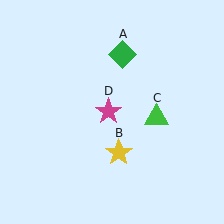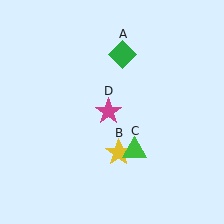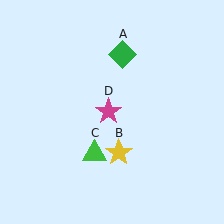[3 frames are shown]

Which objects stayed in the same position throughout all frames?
Green diamond (object A) and yellow star (object B) and magenta star (object D) remained stationary.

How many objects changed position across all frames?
1 object changed position: green triangle (object C).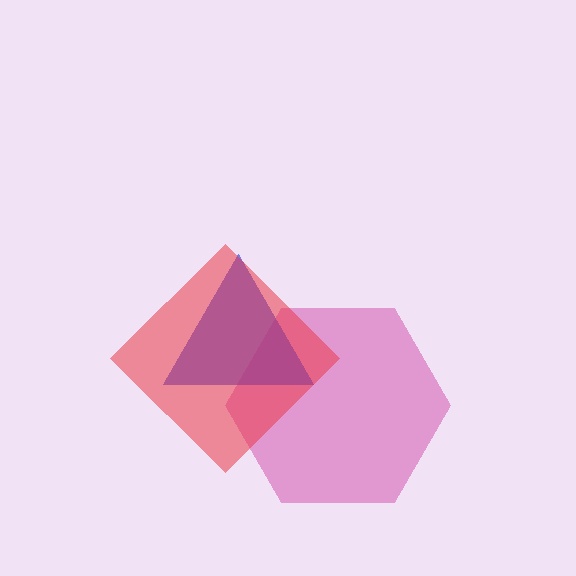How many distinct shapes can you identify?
There are 3 distinct shapes: a magenta hexagon, a blue triangle, a red diamond.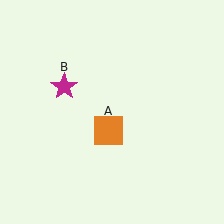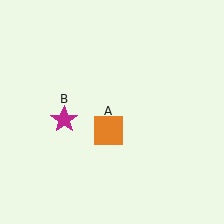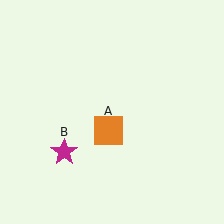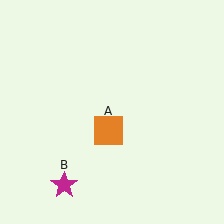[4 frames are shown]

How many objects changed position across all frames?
1 object changed position: magenta star (object B).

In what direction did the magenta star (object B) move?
The magenta star (object B) moved down.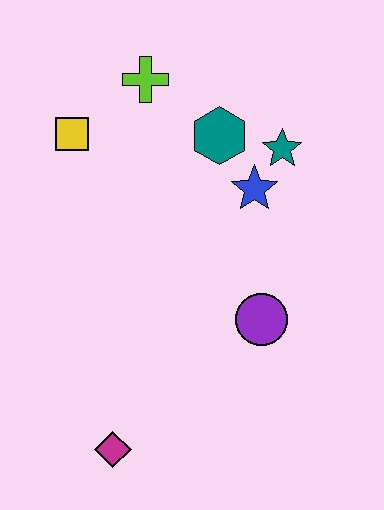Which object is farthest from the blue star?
The magenta diamond is farthest from the blue star.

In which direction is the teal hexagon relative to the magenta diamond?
The teal hexagon is above the magenta diamond.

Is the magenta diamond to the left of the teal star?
Yes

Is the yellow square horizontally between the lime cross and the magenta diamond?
No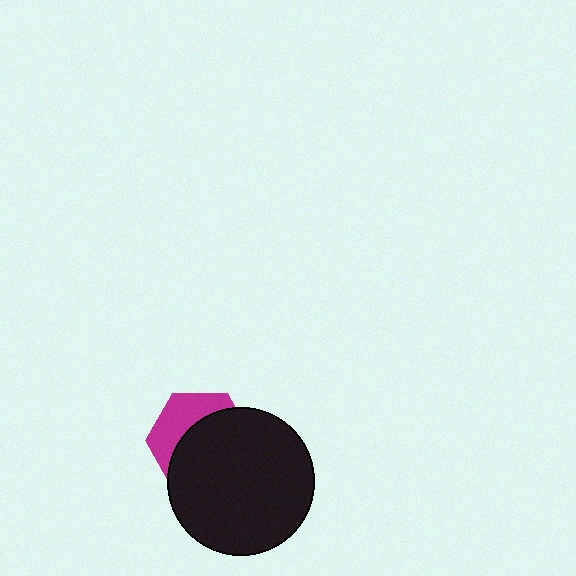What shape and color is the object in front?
The object in front is a black circle.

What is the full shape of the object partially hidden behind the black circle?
The partially hidden object is a magenta hexagon.